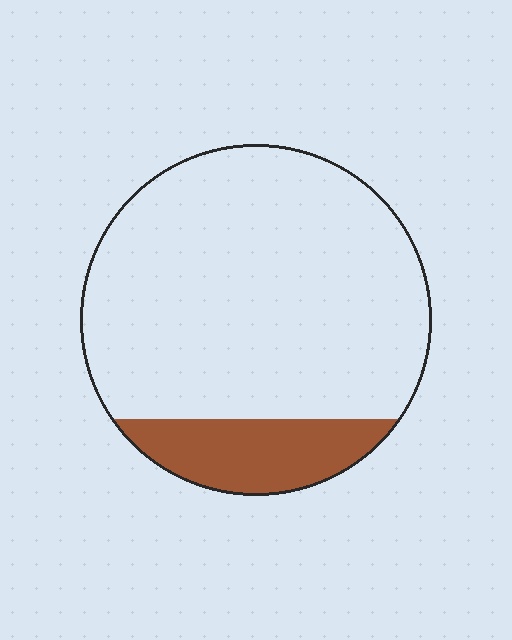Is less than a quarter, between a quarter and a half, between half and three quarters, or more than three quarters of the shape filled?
Less than a quarter.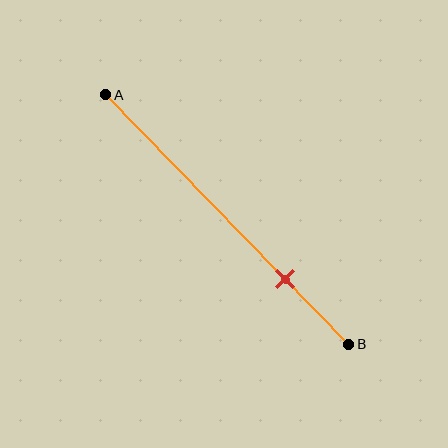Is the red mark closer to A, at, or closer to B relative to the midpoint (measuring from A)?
The red mark is closer to point B than the midpoint of segment AB.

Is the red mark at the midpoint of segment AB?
No, the mark is at about 75% from A, not at the 50% midpoint.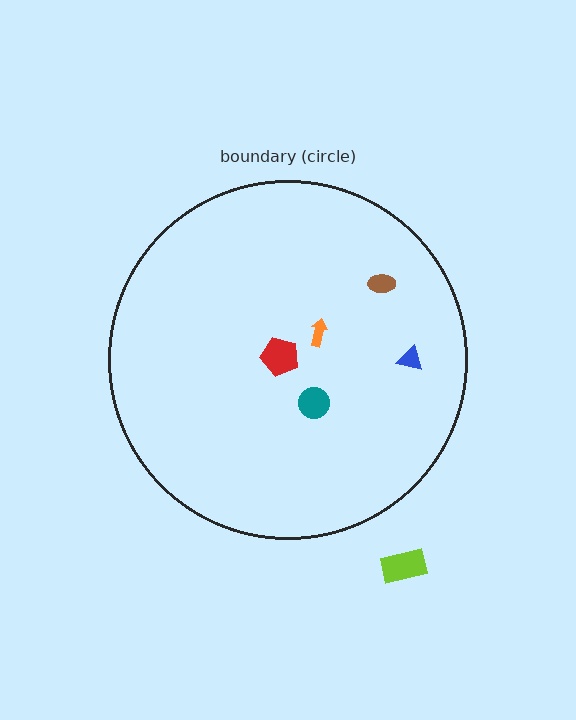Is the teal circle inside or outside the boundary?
Inside.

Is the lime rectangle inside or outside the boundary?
Outside.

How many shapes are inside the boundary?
5 inside, 1 outside.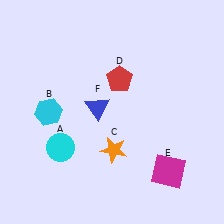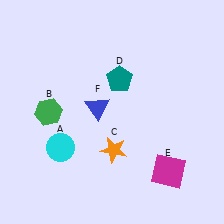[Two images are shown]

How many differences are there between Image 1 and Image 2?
There are 2 differences between the two images.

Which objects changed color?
B changed from cyan to green. D changed from red to teal.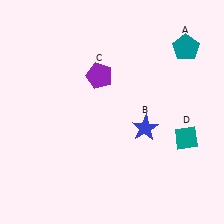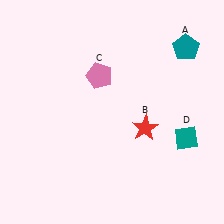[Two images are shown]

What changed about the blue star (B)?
In Image 1, B is blue. In Image 2, it changed to red.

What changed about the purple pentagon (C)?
In Image 1, C is purple. In Image 2, it changed to pink.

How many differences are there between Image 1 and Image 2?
There are 2 differences between the two images.